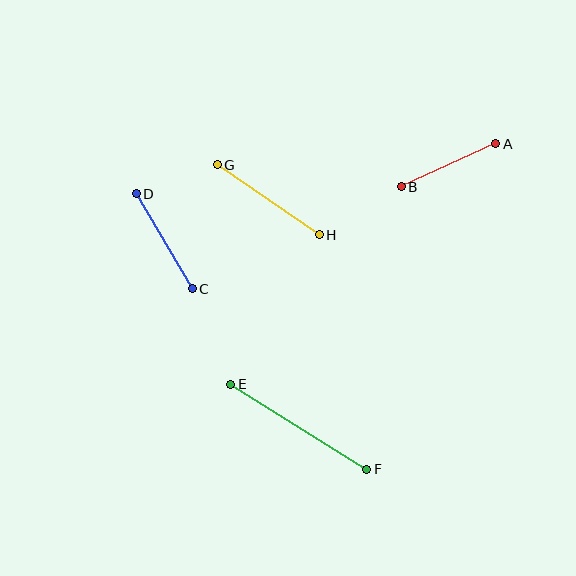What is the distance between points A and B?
The distance is approximately 104 pixels.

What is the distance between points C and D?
The distance is approximately 110 pixels.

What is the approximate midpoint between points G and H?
The midpoint is at approximately (268, 200) pixels.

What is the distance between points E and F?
The distance is approximately 160 pixels.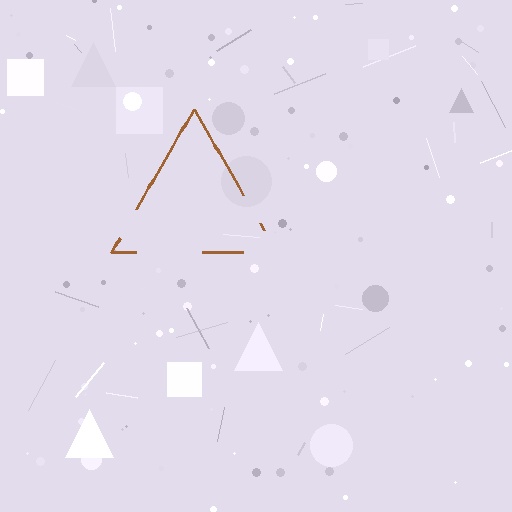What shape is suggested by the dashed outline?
The dashed outline suggests a triangle.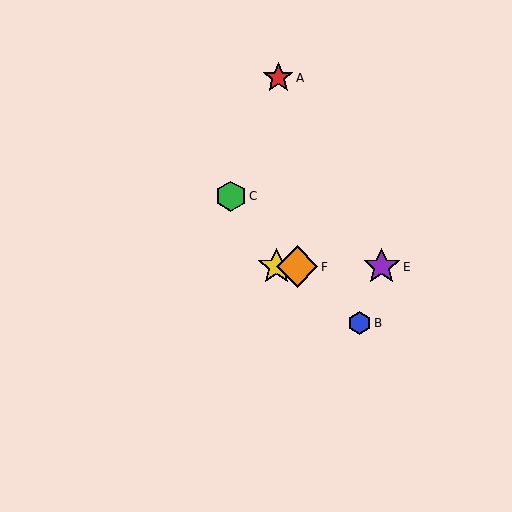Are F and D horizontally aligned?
Yes, both are at y≈267.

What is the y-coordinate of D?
Object D is at y≈267.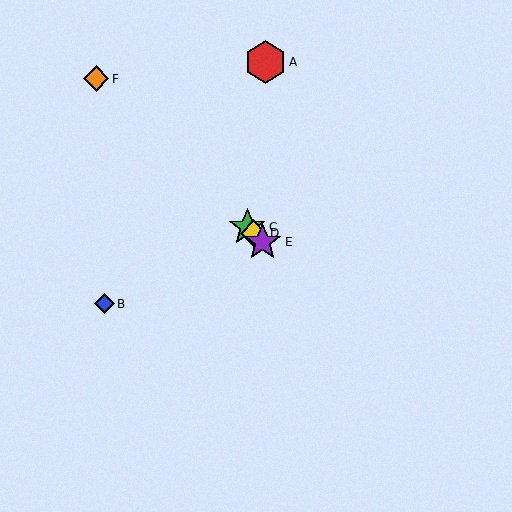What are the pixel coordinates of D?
Object D is at (253, 233).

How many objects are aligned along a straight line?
4 objects (C, D, E, F) are aligned along a straight line.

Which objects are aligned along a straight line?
Objects C, D, E, F are aligned along a straight line.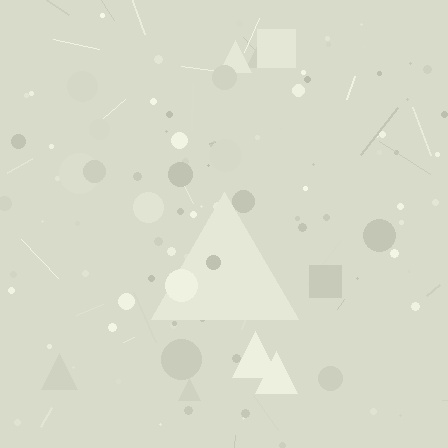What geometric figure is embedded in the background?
A triangle is embedded in the background.